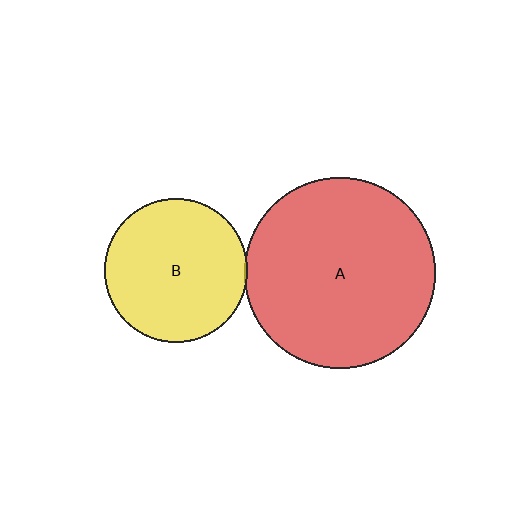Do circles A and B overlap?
Yes.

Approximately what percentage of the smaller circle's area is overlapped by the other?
Approximately 5%.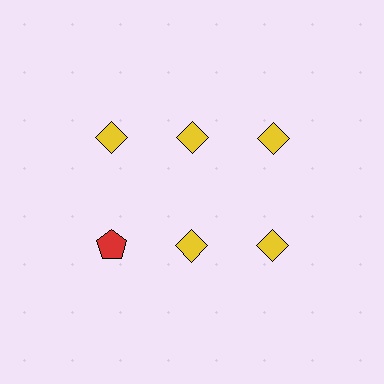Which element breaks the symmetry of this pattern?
The red pentagon in the second row, leftmost column breaks the symmetry. All other shapes are yellow diamonds.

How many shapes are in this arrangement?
There are 6 shapes arranged in a grid pattern.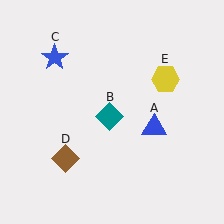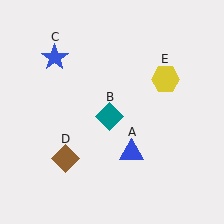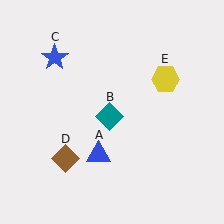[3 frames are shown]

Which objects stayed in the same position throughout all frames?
Teal diamond (object B) and blue star (object C) and brown diamond (object D) and yellow hexagon (object E) remained stationary.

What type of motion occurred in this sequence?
The blue triangle (object A) rotated clockwise around the center of the scene.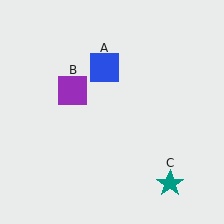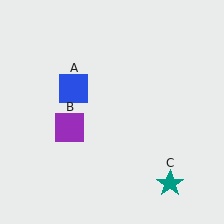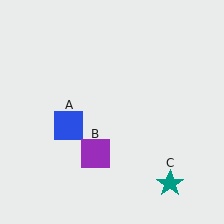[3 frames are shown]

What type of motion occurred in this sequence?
The blue square (object A), purple square (object B) rotated counterclockwise around the center of the scene.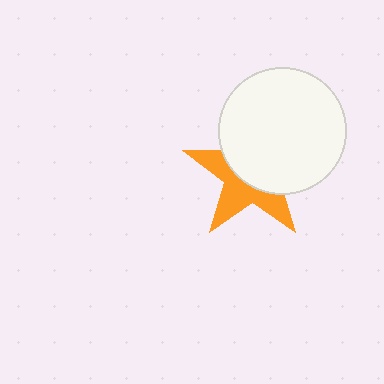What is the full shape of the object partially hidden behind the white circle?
The partially hidden object is an orange star.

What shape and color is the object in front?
The object in front is a white circle.